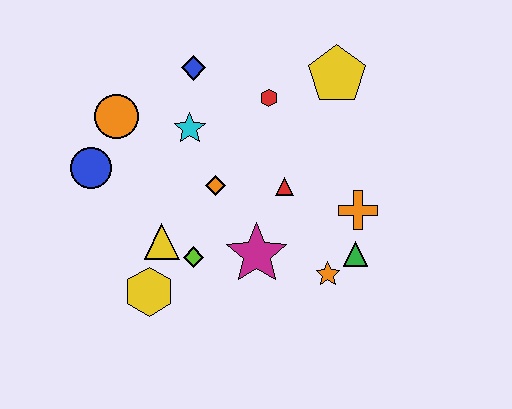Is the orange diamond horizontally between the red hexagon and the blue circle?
Yes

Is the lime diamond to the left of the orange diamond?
Yes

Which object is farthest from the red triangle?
The blue circle is farthest from the red triangle.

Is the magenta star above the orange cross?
No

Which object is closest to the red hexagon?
The yellow pentagon is closest to the red hexagon.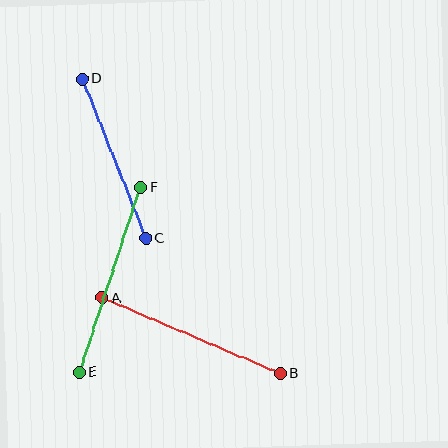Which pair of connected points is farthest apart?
Points E and F are farthest apart.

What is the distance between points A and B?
The distance is approximately 193 pixels.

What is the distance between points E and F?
The distance is approximately 195 pixels.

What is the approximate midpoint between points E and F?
The midpoint is at approximately (110, 280) pixels.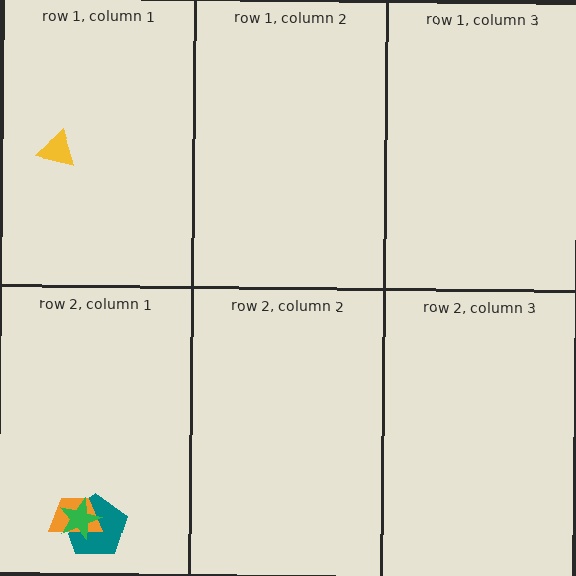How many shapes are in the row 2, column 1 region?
3.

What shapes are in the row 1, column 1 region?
The yellow triangle.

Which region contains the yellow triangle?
The row 1, column 1 region.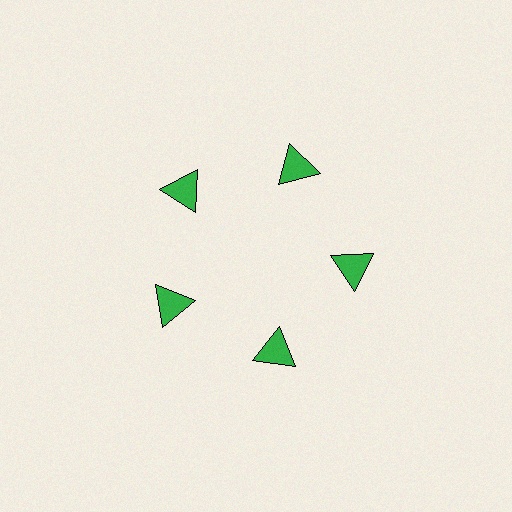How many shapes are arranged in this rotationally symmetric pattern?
There are 5 shapes, arranged in 5 groups of 1.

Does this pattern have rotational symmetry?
Yes, this pattern has 5-fold rotational symmetry. It looks the same after rotating 72 degrees around the center.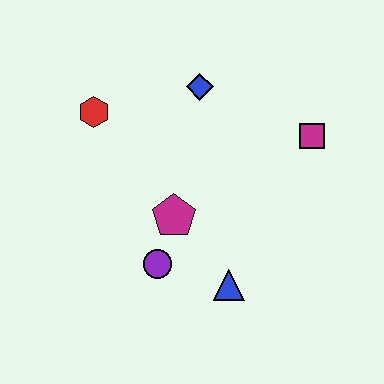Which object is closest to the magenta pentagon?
The purple circle is closest to the magenta pentagon.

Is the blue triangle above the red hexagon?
No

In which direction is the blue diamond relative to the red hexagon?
The blue diamond is to the right of the red hexagon.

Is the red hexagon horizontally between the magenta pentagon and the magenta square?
No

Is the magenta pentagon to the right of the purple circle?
Yes